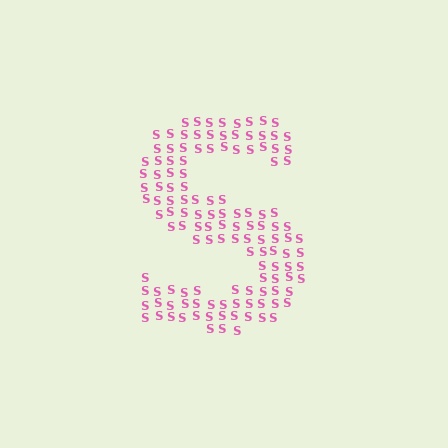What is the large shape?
The large shape is the letter S.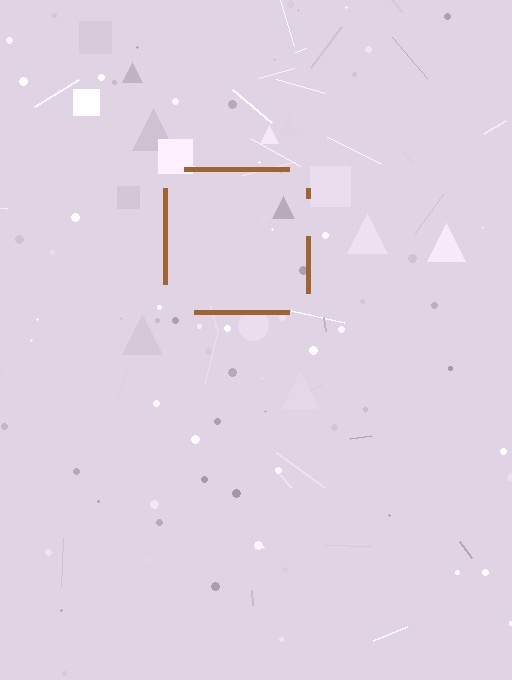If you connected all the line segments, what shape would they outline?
They would outline a square.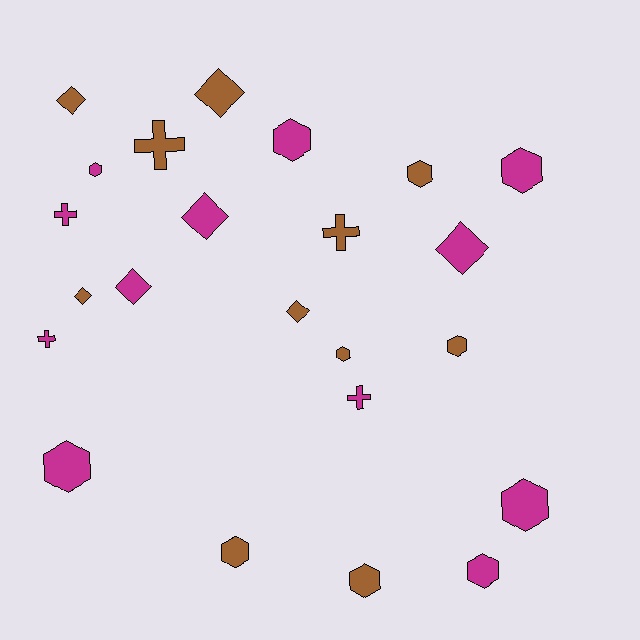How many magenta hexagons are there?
There are 6 magenta hexagons.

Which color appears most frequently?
Magenta, with 12 objects.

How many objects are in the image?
There are 23 objects.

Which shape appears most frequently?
Hexagon, with 11 objects.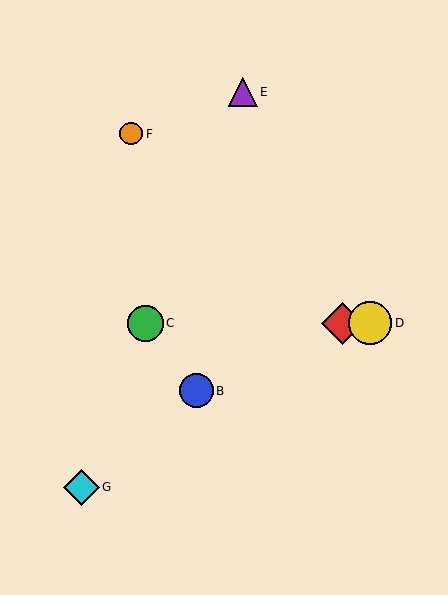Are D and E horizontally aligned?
No, D is at y≈323 and E is at y≈92.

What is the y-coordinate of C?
Object C is at y≈323.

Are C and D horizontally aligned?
Yes, both are at y≈323.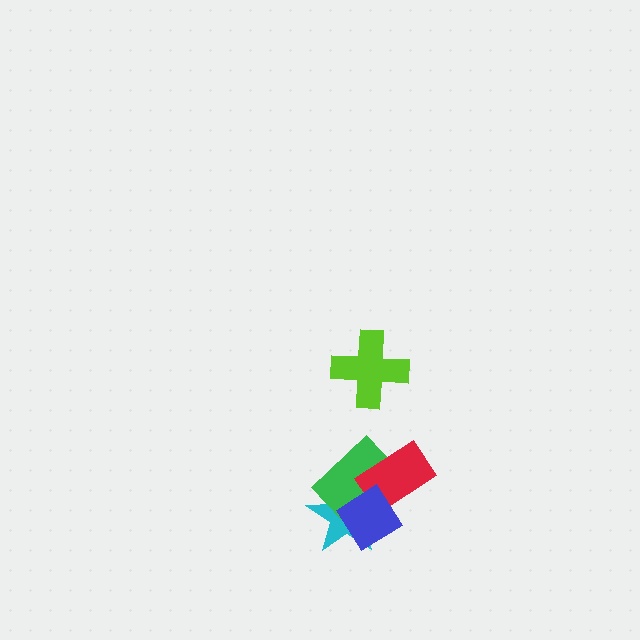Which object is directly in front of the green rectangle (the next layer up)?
The red rectangle is directly in front of the green rectangle.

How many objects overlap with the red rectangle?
3 objects overlap with the red rectangle.